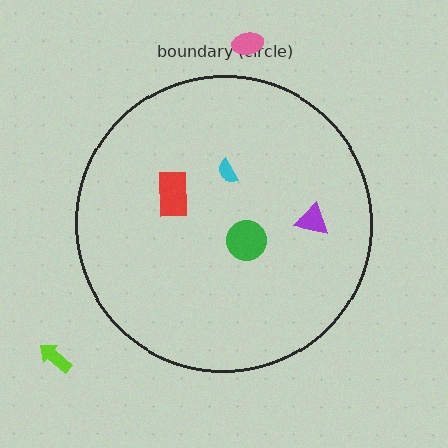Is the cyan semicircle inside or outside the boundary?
Inside.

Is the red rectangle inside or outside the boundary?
Inside.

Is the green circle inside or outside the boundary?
Inside.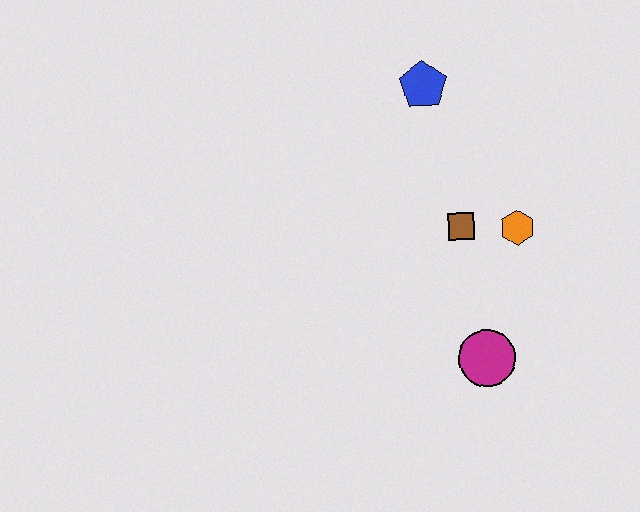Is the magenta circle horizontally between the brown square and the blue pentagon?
No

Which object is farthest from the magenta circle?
The blue pentagon is farthest from the magenta circle.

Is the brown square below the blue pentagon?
Yes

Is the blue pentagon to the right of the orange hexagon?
No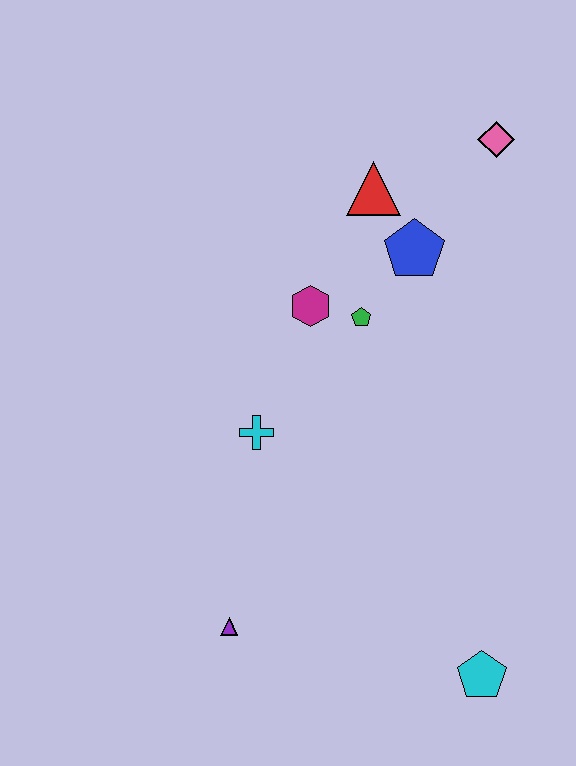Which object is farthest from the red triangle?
The cyan pentagon is farthest from the red triangle.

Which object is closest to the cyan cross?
The magenta hexagon is closest to the cyan cross.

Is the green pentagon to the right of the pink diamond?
No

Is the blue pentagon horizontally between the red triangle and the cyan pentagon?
Yes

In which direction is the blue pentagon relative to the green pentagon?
The blue pentagon is above the green pentagon.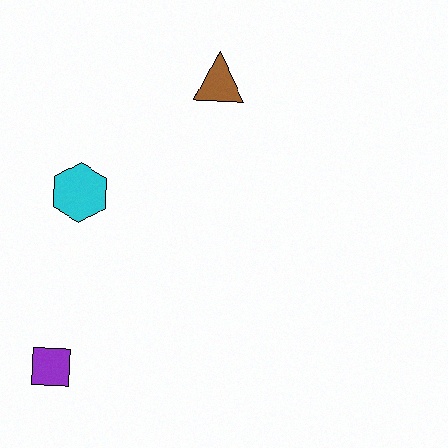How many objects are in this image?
There are 3 objects.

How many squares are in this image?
There is 1 square.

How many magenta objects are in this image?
There are no magenta objects.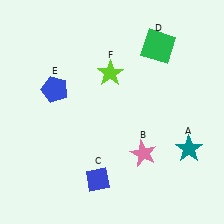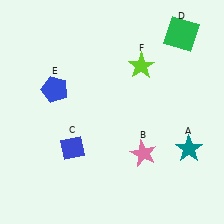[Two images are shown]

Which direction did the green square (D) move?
The green square (D) moved right.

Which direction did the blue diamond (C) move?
The blue diamond (C) moved up.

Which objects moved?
The objects that moved are: the blue diamond (C), the green square (D), the lime star (F).